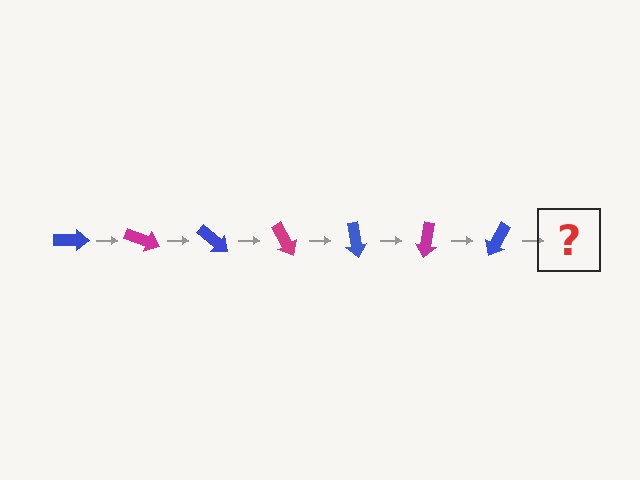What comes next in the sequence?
The next element should be a magenta arrow, rotated 140 degrees from the start.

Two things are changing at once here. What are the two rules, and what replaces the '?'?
The two rules are that it rotates 20 degrees each step and the color cycles through blue and magenta. The '?' should be a magenta arrow, rotated 140 degrees from the start.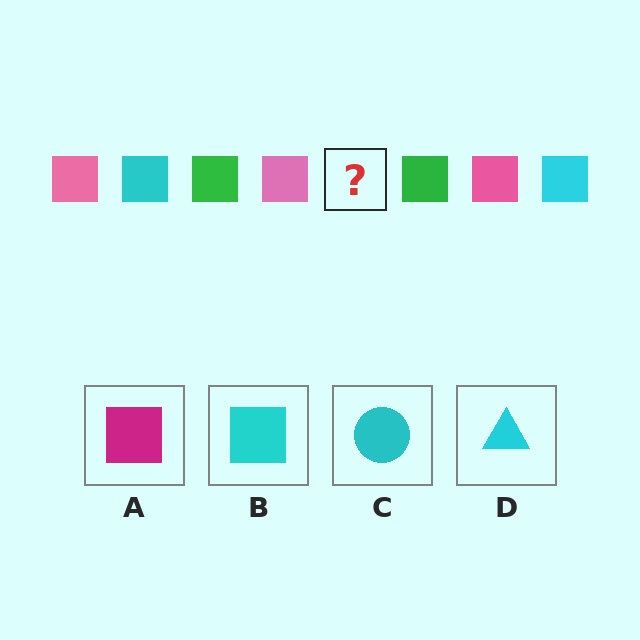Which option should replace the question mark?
Option B.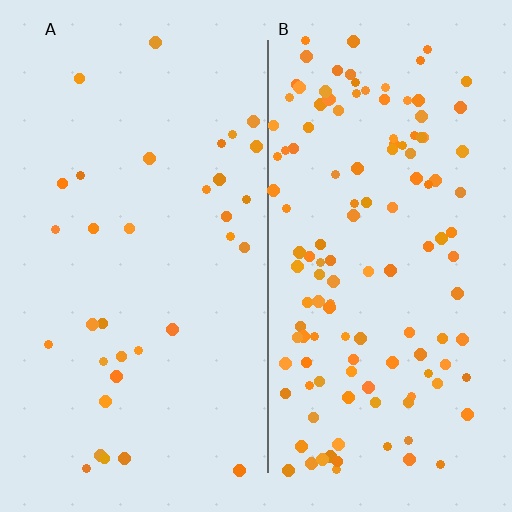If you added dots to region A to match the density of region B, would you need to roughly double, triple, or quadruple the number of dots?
Approximately quadruple.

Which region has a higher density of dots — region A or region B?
B (the right).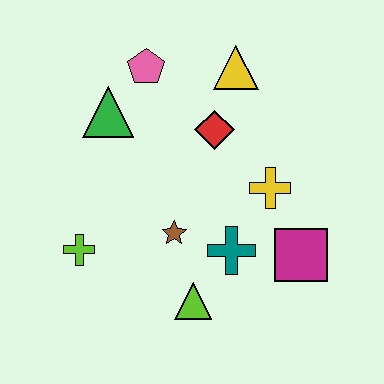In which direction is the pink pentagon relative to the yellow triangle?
The pink pentagon is to the left of the yellow triangle.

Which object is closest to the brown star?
The teal cross is closest to the brown star.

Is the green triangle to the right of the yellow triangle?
No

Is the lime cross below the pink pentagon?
Yes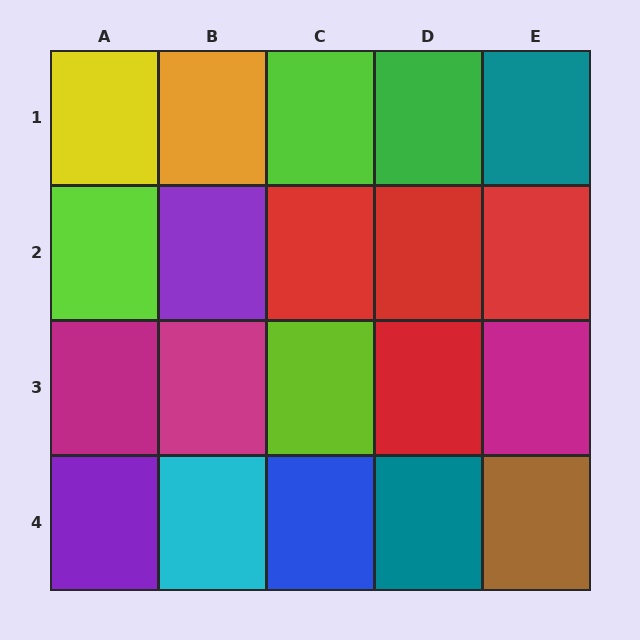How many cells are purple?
2 cells are purple.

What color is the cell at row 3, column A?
Magenta.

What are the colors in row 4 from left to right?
Purple, cyan, blue, teal, brown.